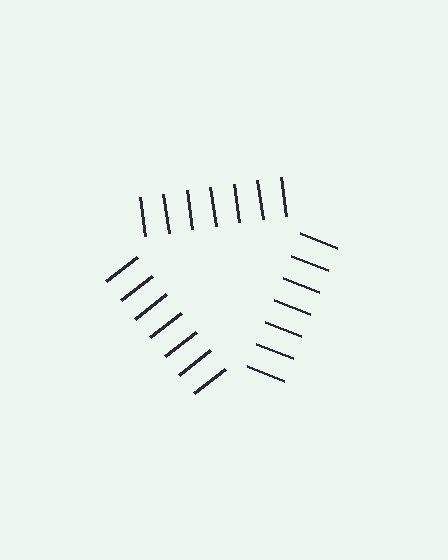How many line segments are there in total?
21 — 7 along each of the 3 edges.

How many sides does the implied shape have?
3 sides — the line-ends trace a triangle.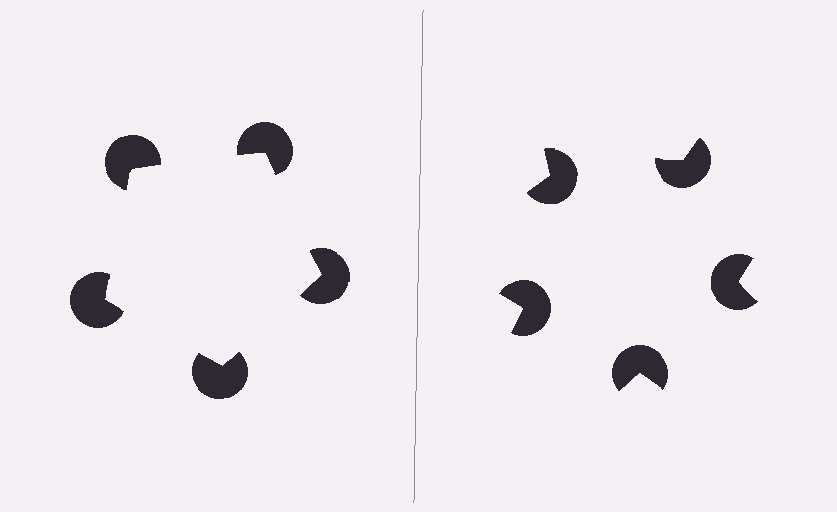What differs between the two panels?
The pac-man discs are positioned identically on both sides; only the wedge orientations differ. On the left they align to a pentagon; on the right they are misaligned.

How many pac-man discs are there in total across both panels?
10 — 5 on each side.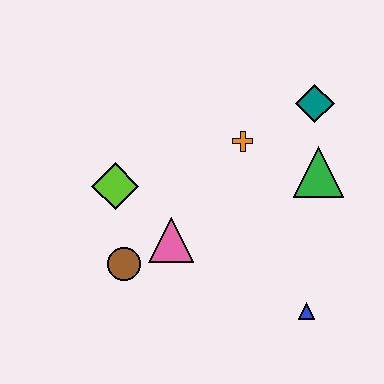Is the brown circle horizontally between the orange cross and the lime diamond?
Yes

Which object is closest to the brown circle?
The pink triangle is closest to the brown circle.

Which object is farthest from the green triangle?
The brown circle is farthest from the green triangle.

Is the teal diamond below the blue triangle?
No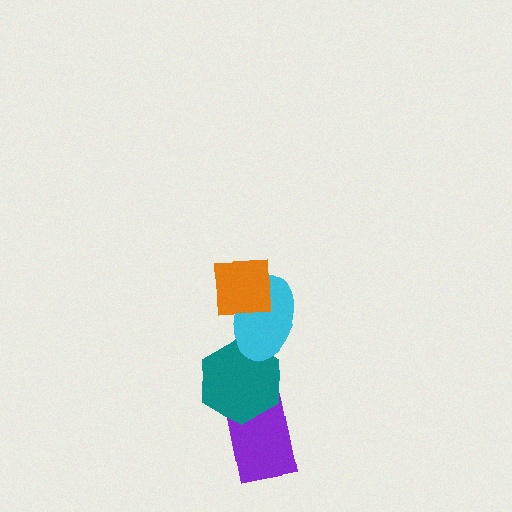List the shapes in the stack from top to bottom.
From top to bottom: the orange square, the cyan ellipse, the teal hexagon, the purple rectangle.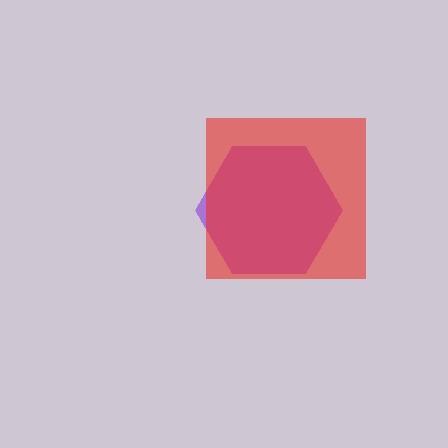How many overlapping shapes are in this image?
There are 2 overlapping shapes in the image.